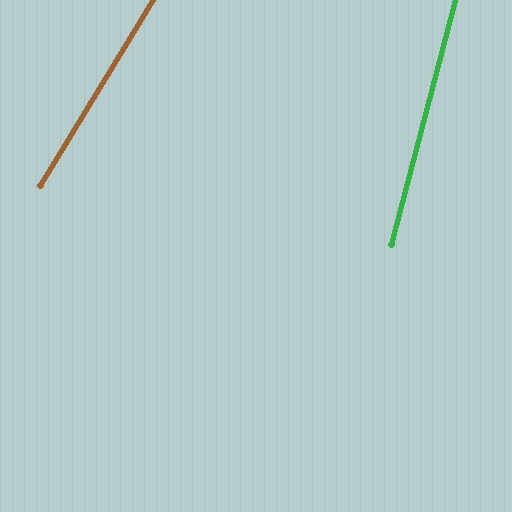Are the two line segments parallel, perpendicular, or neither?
Neither parallel nor perpendicular — they differ by about 17°.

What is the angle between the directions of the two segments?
Approximately 17 degrees.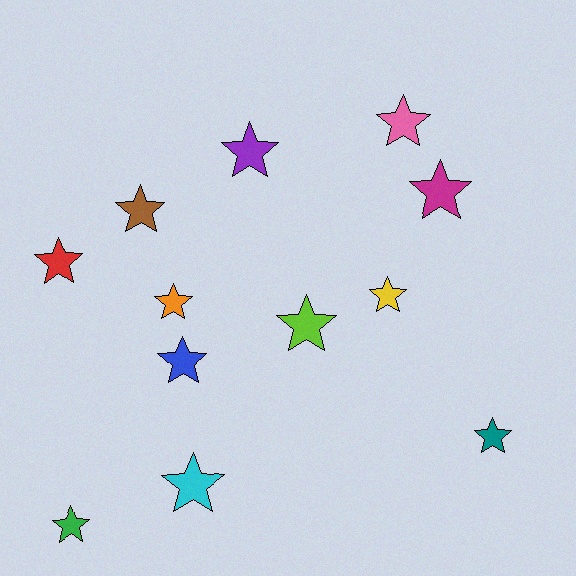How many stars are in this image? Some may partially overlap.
There are 12 stars.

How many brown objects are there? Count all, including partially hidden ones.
There is 1 brown object.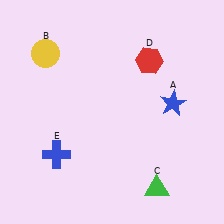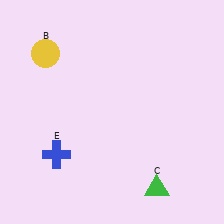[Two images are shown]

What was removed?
The blue star (A), the red hexagon (D) were removed in Image 2.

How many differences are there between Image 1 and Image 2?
There are 2 differences between the two images.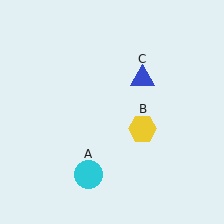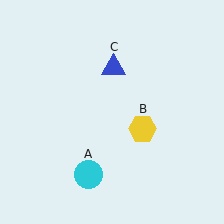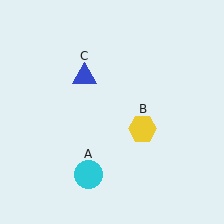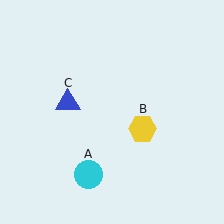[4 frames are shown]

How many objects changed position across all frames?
1 object changed position: blue triangle (object C).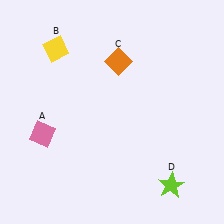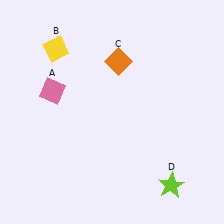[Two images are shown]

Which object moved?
The pink diamond (A) moved up.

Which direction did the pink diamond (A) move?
The pink diamond (A) moved up.